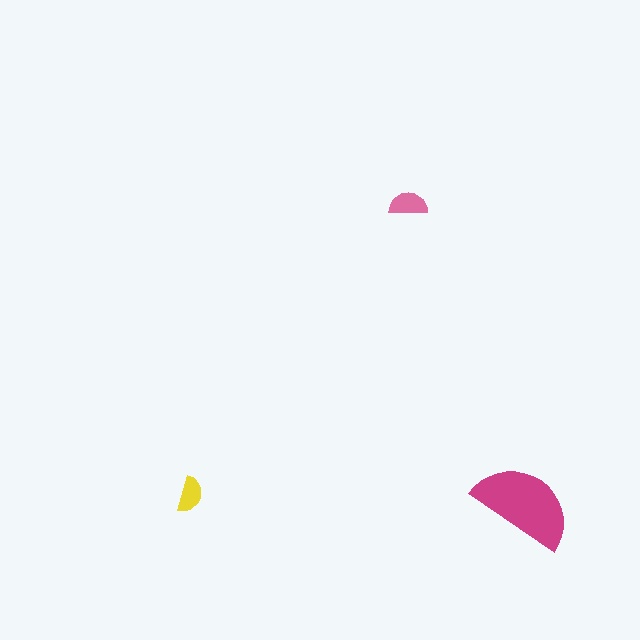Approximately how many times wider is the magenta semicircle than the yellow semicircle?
About 3 times wider.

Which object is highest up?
The pink semicircle is topmost.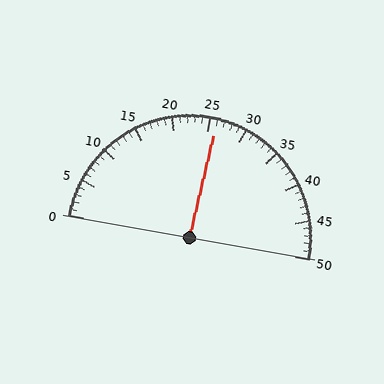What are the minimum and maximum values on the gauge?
The gauge ranges from 0 to 50.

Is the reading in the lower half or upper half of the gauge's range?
The reading is in the upper half of the range (0 to 50).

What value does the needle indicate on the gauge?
The needle indicates approximately 26.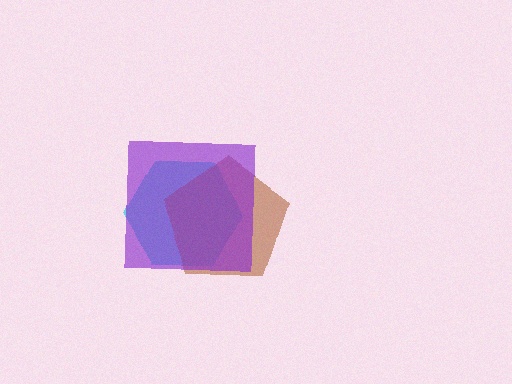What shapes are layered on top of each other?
The layered shapes are: a cyan hexagon, a brown pentagon, a purple square.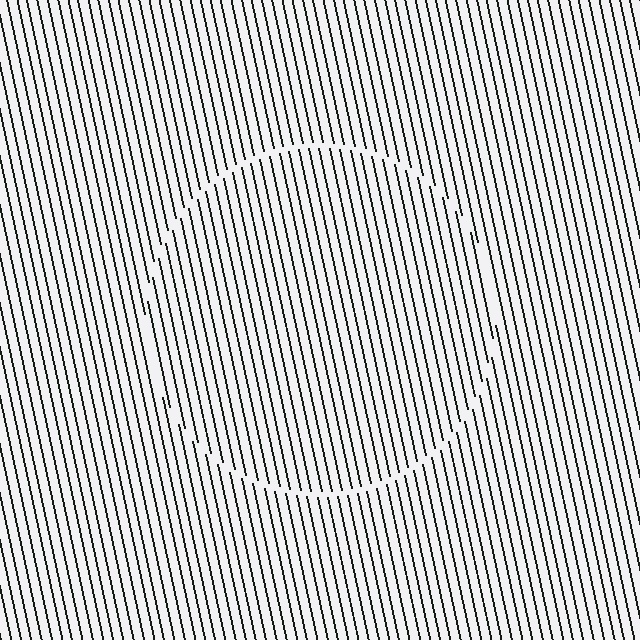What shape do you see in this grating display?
An illusory circle. The interior of the shape contains the same grating, shifted by half a period — the contour is defined by the phase discontinuity where line-ends from the inner and outer gratings abut.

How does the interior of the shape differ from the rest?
The interior of the shape contains the same grating, shifted by half a period — the contour is defined by the phase discontinuity where line-ends from the inner and outer gratings abut.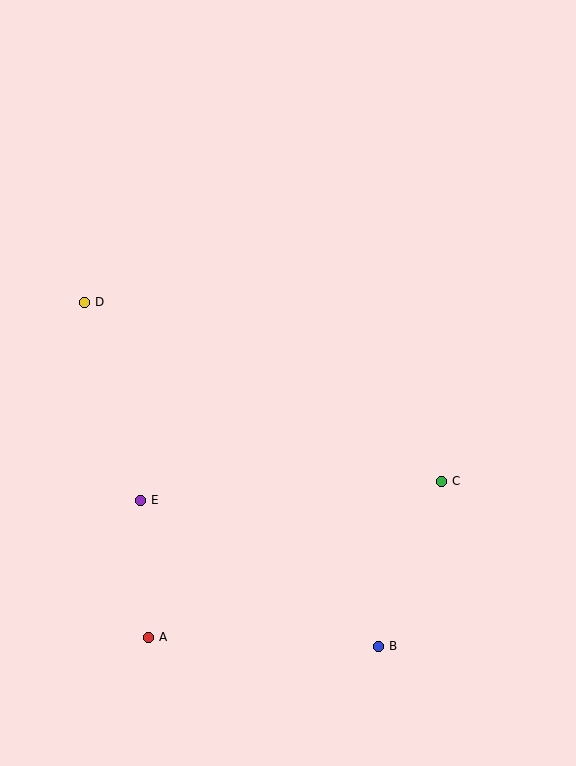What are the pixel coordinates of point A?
Point A is at (149, 637).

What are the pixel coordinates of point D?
Point D is at (85, 302).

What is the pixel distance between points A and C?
The distance between A and C is 332 pixels.